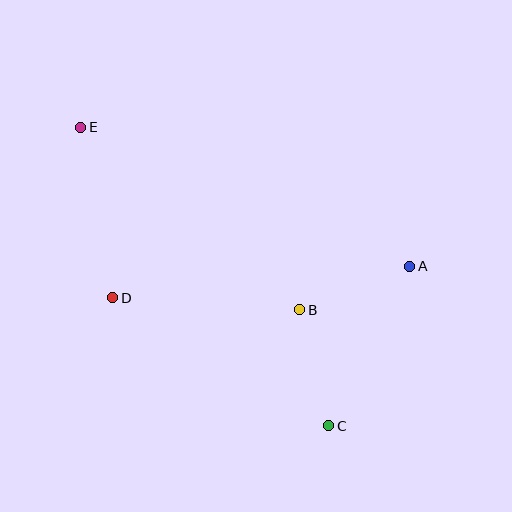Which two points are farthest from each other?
Points C and E are farthest from each other.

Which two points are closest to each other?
Points A and B are closest to each other.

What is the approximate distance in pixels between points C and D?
The distance between C and D is approximately 251 pixels.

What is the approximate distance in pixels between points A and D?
The distance between A and D is approximately 299 pixels.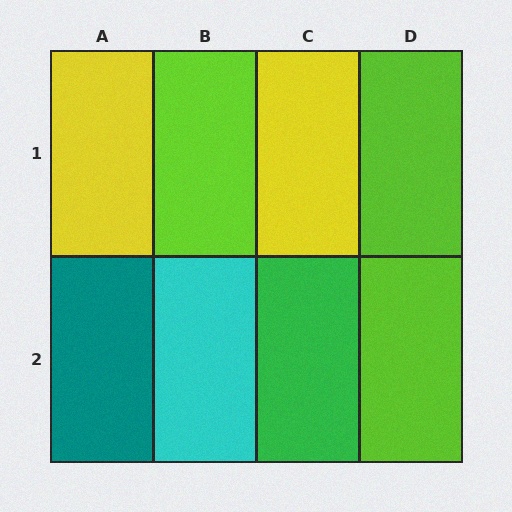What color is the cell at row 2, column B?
Cyan.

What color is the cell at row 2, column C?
Green.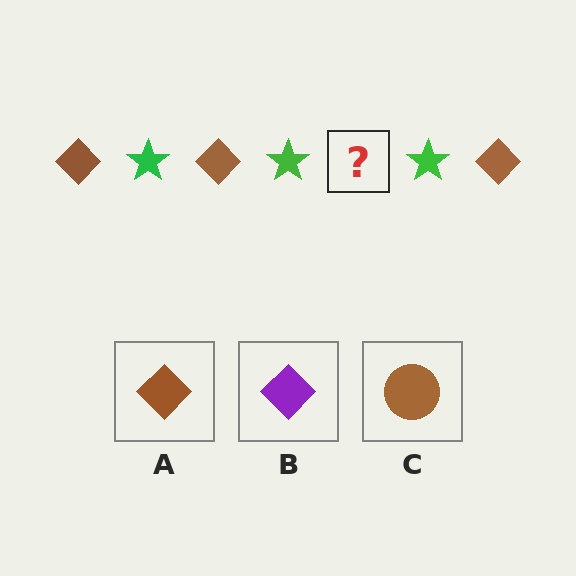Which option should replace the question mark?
Option A.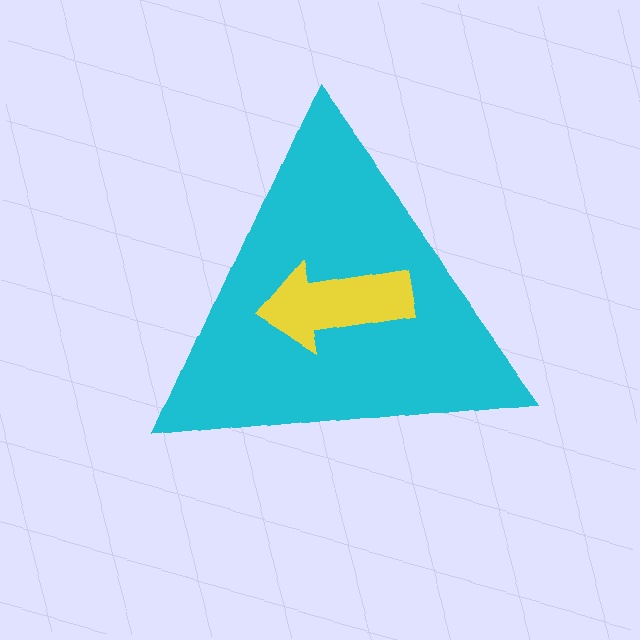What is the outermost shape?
The cyan triangle.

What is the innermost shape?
The yellow arrow.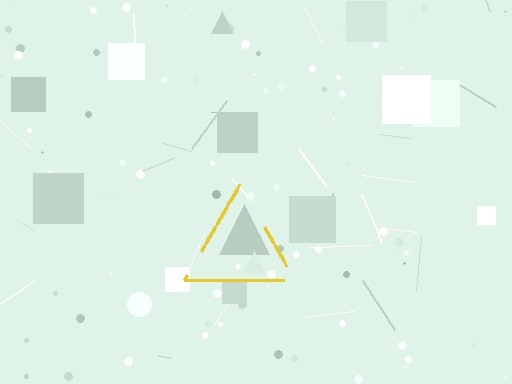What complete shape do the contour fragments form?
The contour fragments form a triangle.